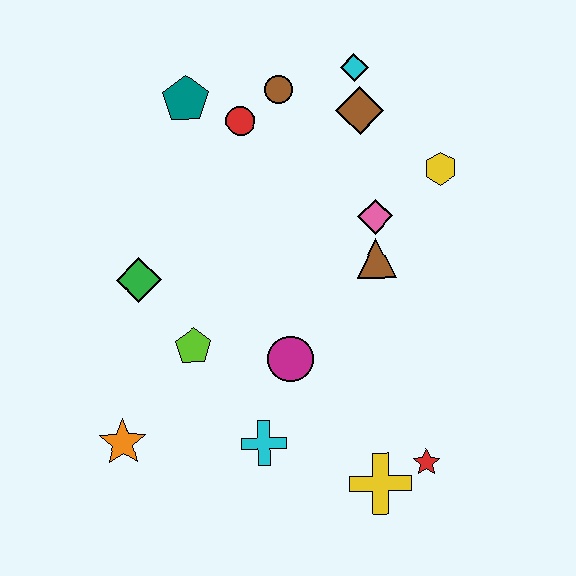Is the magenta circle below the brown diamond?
Yes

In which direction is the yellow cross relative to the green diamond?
The yellow cross is to the right of the green diamond.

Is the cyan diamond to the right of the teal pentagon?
Yes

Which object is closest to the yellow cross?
The red star is closest to the yellow cross.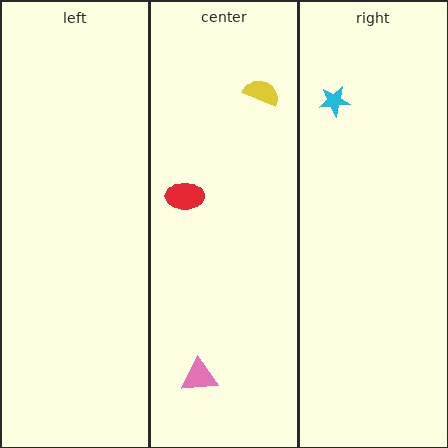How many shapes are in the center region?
3.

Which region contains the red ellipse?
The center region.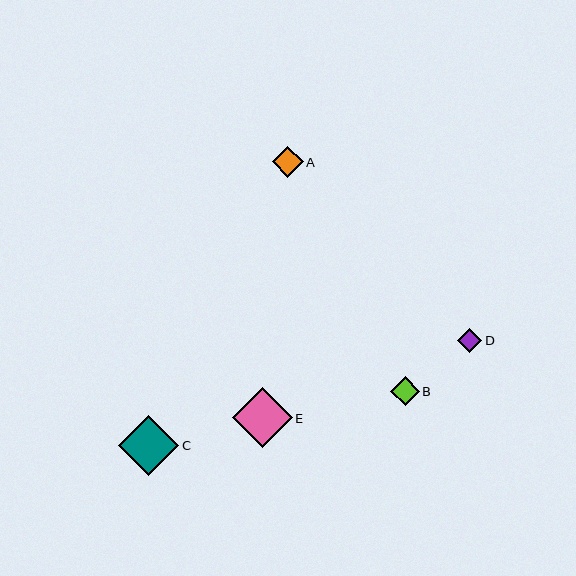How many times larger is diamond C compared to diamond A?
Diamond C is approximately 1.9 times the size of diamond A.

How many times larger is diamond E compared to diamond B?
Diamond E is approximately 2.1 times the size of diamond B.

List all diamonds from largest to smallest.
From largest to smallest: C, E, A, B, D.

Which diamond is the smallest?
Diamond D is the smallest with a size of approximately 24 pixels.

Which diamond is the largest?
Diamond C is the largest with a size of approximately 60 pixels.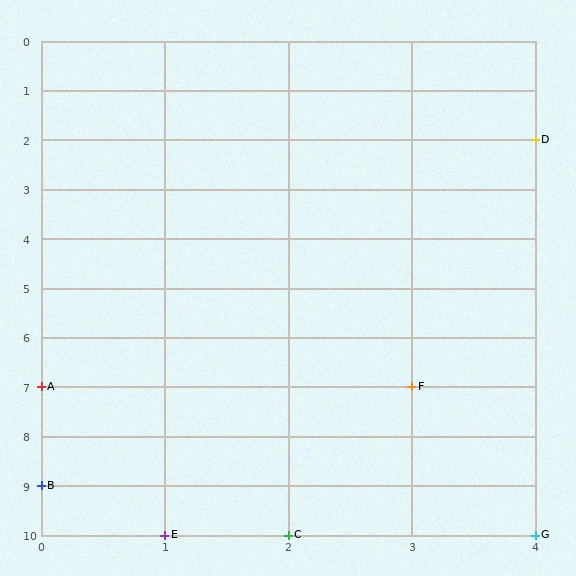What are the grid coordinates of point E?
Point E is at grid coordinates (1, 10).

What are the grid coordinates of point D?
Point D is at grid coordinates (4, 2).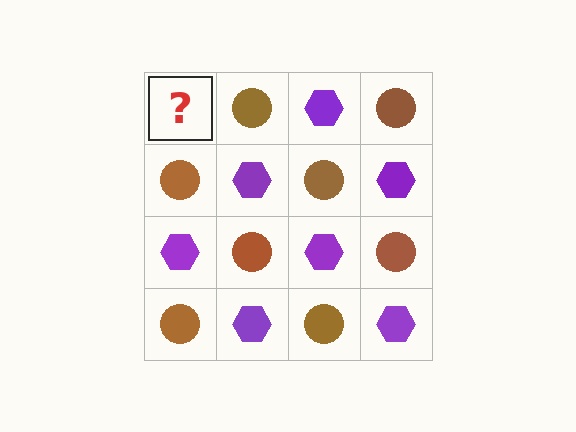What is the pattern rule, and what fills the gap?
The rule is that it alternates purple hexagon and brown circle in a checkerboard pattern. The gap should be filled with a purple hexagon.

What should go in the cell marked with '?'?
The missing cell should contain a purple hexagon.